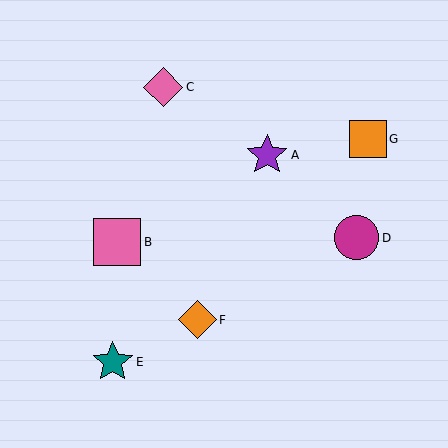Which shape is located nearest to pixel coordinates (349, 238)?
The magenta circle (labeled D) at (357, 238) is nearest to that location.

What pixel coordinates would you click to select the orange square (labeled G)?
Click at (368, 139) to select the orange square G.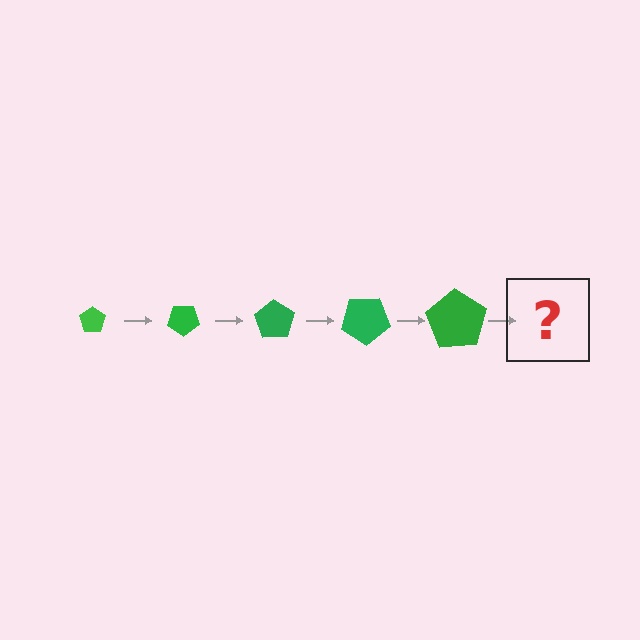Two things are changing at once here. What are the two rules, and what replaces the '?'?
The two rules are that the pentagon grows larger each step and it rotates 35 degrees each step. The '?' should be a pentagon, larger than the previous one and rotated 175 degrees from the start.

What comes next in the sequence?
The next element should be a pentagon, larger than the previous one and rotated 175 degrees from the start.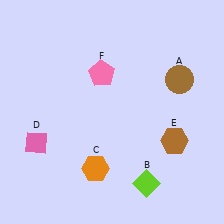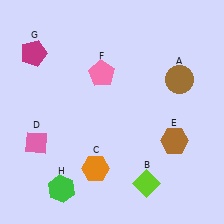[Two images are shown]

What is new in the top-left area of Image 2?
A magenta pentagon (G) was added in the top-left area of Image 2.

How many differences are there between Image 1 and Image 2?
There are 2 differences between the two images.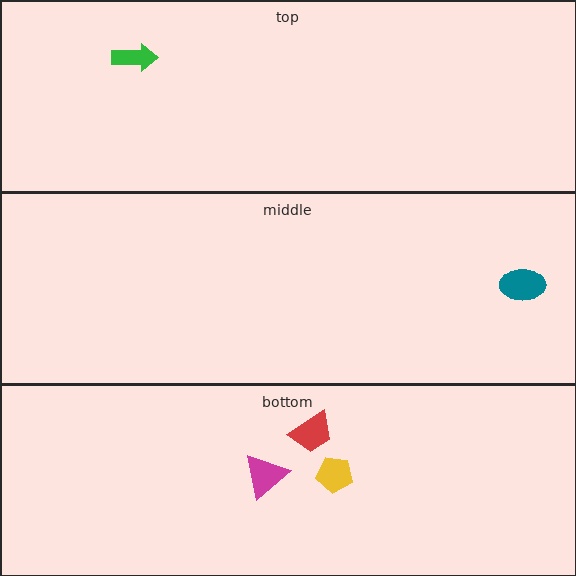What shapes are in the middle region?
The teal ellipse.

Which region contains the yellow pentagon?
The bottom region.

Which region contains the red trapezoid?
The bottom region.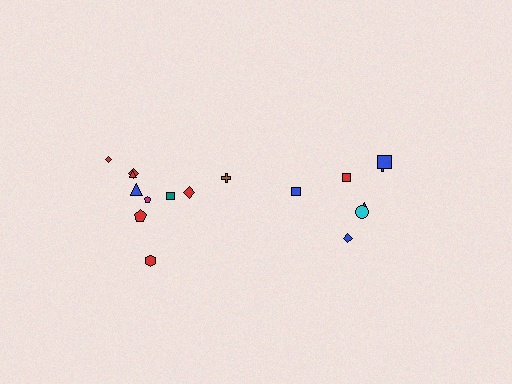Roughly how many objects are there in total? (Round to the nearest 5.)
Roughly 15 objects in total.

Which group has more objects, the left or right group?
The left group.